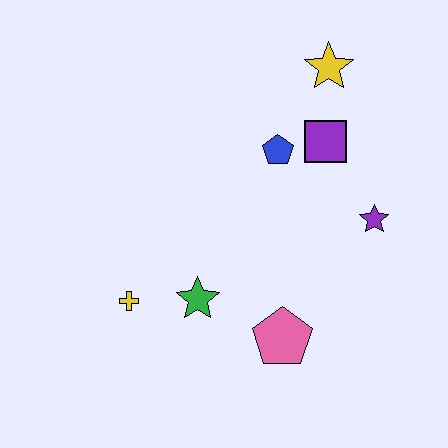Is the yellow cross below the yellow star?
Yes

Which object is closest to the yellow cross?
The green star is closest to the yellow cross.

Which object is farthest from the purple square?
The yellow cross is farthest from the purple square.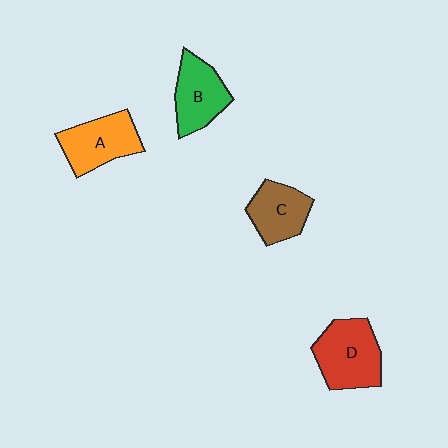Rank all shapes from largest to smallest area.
From largest to smallest: D (red), A (orange), B (green), C (brown).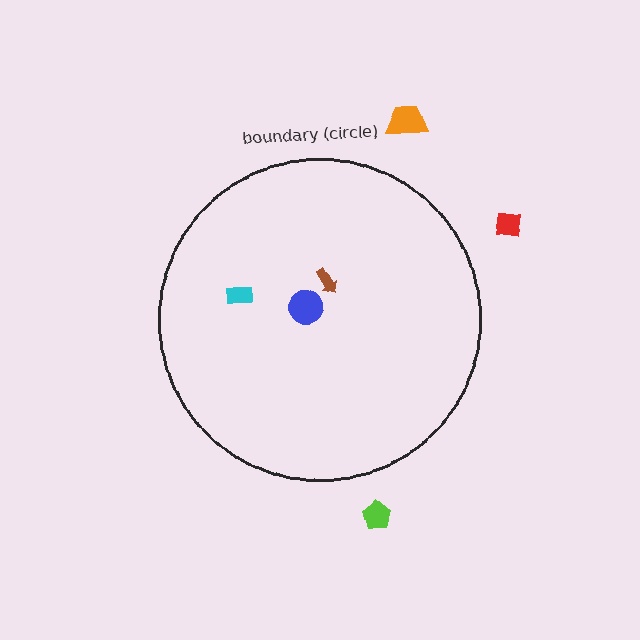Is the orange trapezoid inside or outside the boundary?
Outside.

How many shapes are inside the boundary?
3 inside, 3 outside.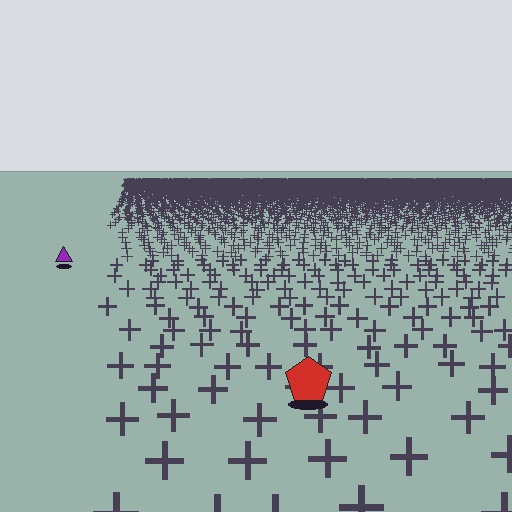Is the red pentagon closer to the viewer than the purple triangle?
Yes. The red pentagon is closer — you can tell from the texture gradient: the ground texture is coarser near it.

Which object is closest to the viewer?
The red pentagon is closest. The texture marks near it are larger and more spread out.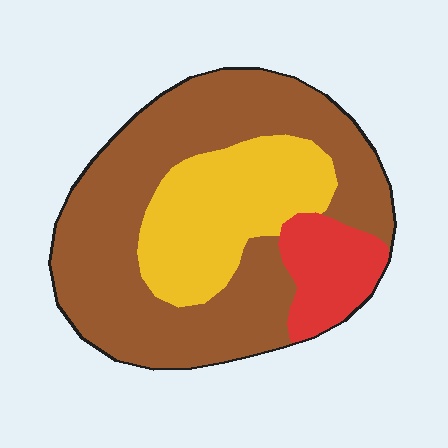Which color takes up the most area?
Brown, at roughly 60%.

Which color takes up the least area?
Red, at roughly 10%.